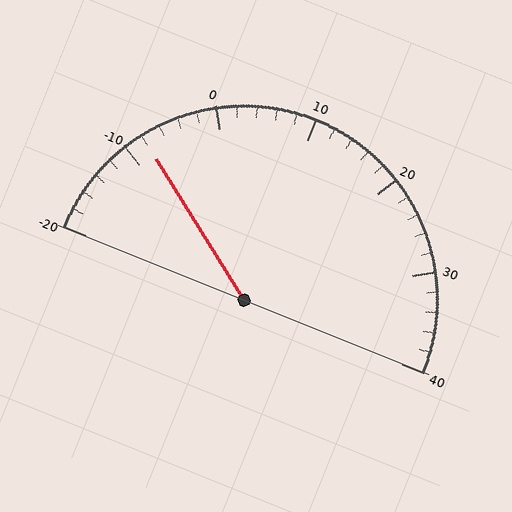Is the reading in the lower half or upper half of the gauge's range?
The reading is in the lower half of the range (-20 to 40).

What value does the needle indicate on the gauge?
The needle indicates approximately -8.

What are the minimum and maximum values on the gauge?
The gauge ranges from -20 to 40.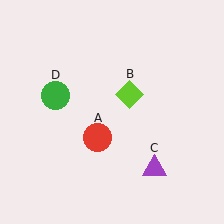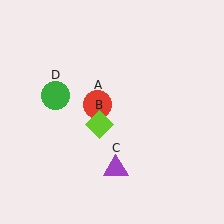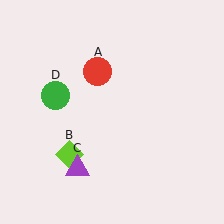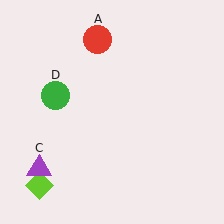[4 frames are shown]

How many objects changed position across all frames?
3 objects changed position: red circle (object A), lime diamond (object B), purple triangle (object C).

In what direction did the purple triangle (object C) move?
The purple triangle (object C) moved left.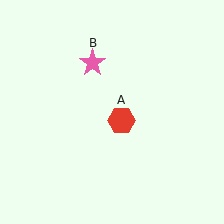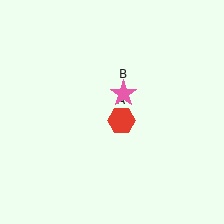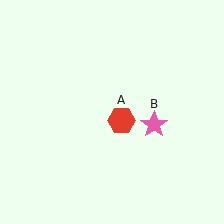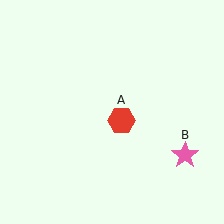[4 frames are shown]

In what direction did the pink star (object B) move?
The pink star (object B) moved down and to the right.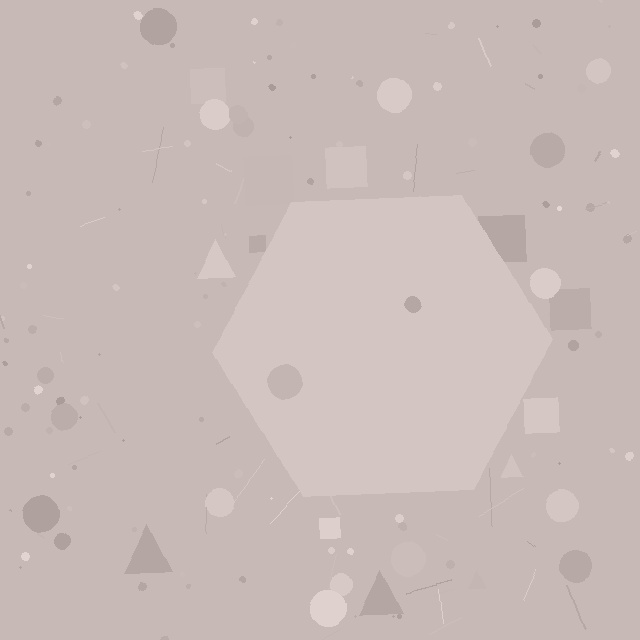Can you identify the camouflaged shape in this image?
The camouflaged shape is a hexagon.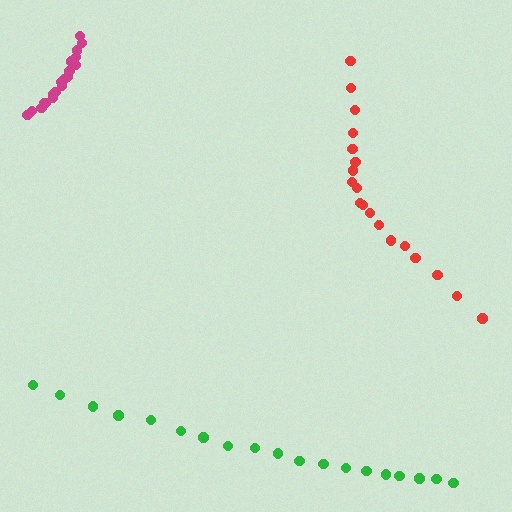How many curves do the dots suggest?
There are 3 distinct paths.